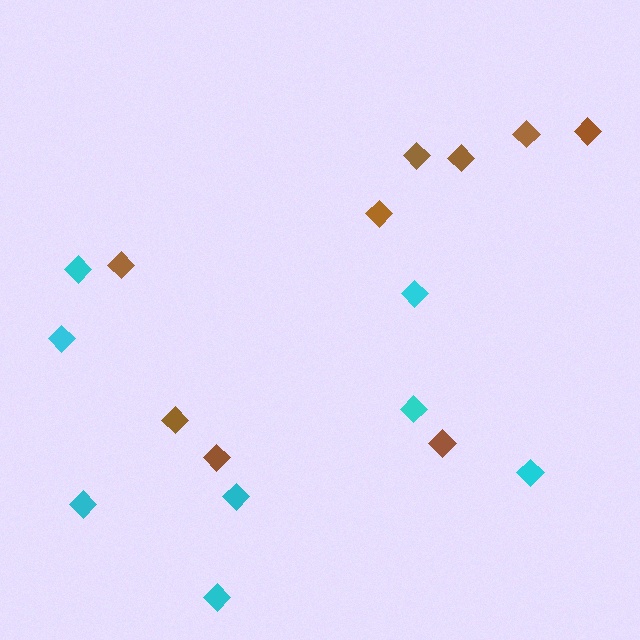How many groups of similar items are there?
There are 2 groups: one group of brown diamonds (9) and one group of cyan diamonds (8).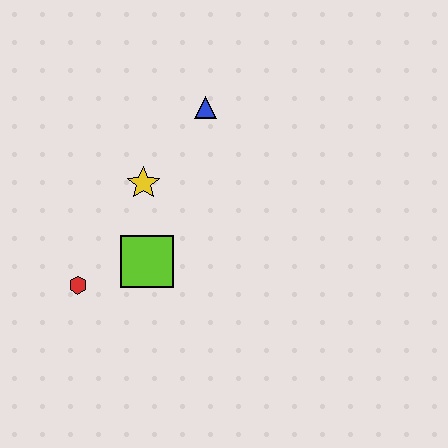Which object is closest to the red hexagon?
The lime square is closest to the red hexagon.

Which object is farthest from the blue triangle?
The red hexagon is farthest from the blue triangle.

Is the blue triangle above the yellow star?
Yes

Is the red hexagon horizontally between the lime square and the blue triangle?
No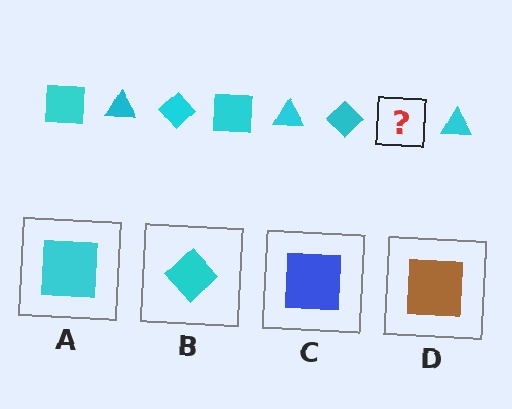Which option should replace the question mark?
Option A.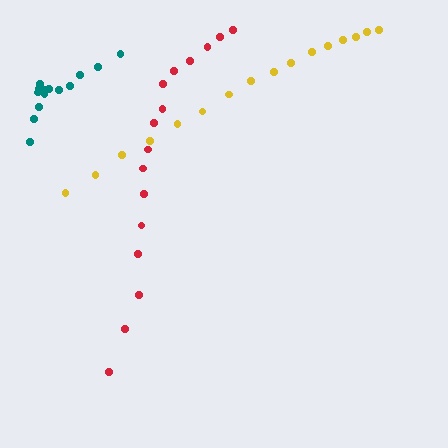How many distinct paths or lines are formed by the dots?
There are 3 distinct paths.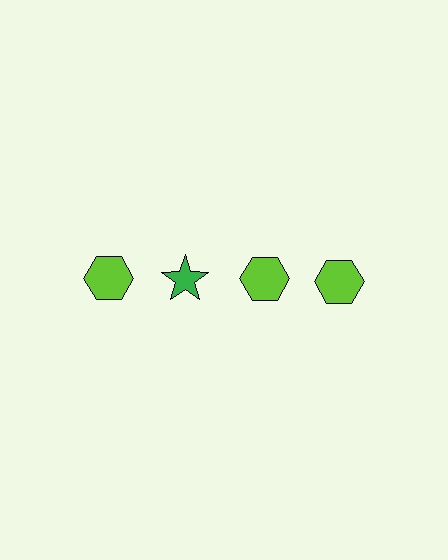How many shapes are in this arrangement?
There are 4 shapes arranged in a grid pattern.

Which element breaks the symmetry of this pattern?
The green star in the top row, second from left column breaks the symmetry. All other shapes are lime hexagons.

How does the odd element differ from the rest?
It differs in both color (green instead of lime) and shape (star instead of hexagon).